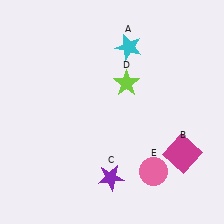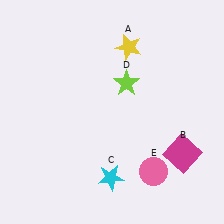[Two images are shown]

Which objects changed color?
A changed from cyan to yellow. C changed from purple to cyan.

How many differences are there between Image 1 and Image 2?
There are 2 differences between the two images.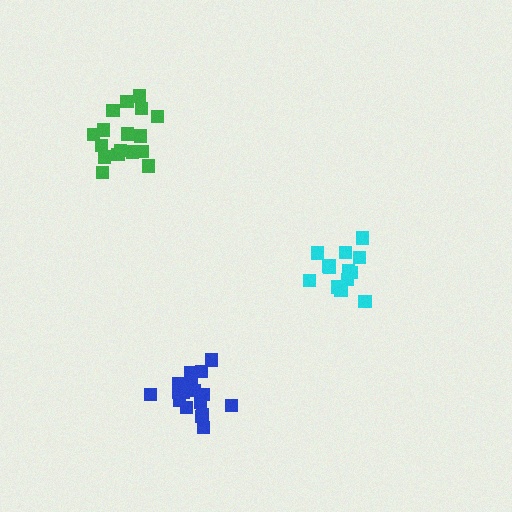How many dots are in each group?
Group 1: 17 dots, Group 2: 18 dots, Group 3: 13 dots (48 total).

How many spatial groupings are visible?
There are 3 spatial groupings.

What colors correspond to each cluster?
The clusters are colored: green, blue, cyan.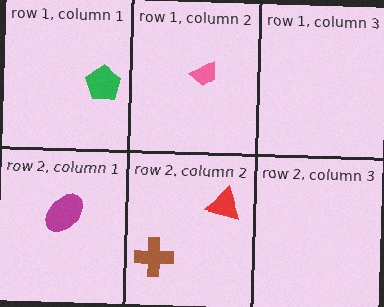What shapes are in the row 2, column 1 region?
The magenta ellipse.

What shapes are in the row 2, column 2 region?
The red triangle, the brown cross.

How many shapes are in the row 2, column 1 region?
1.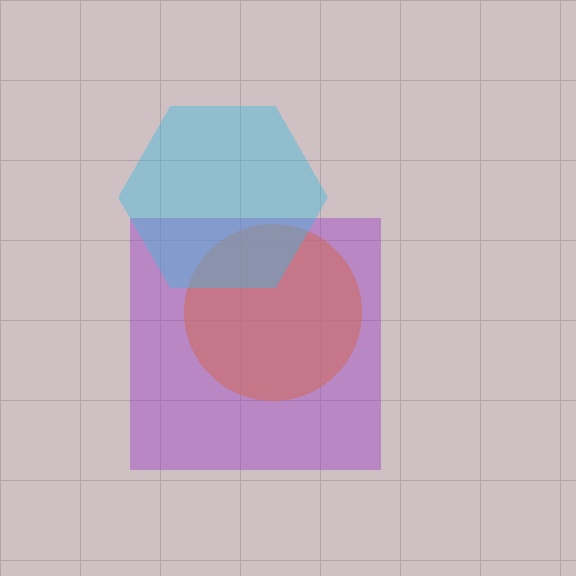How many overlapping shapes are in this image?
There are 3 overlapping shapes in the image.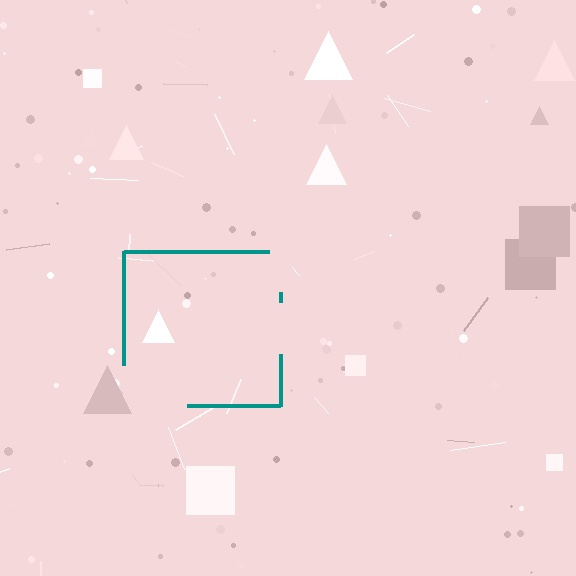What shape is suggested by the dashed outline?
The dashed outline suggests a square.